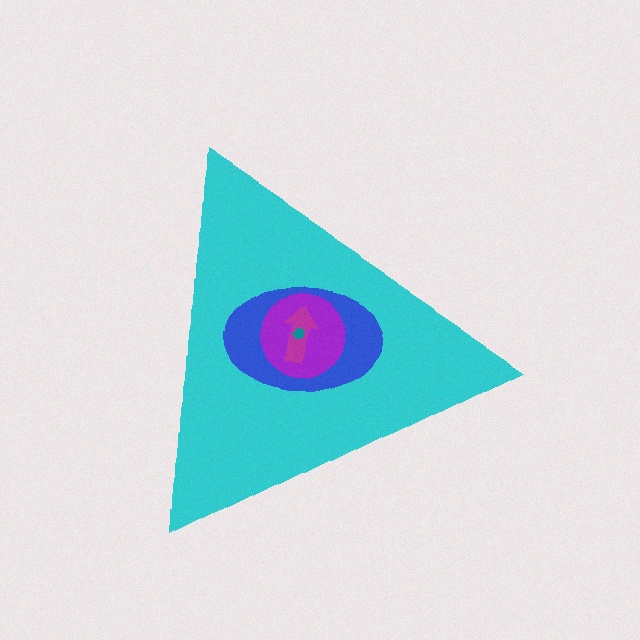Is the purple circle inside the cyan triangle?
Yes.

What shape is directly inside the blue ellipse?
The purple circle.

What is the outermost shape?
The cyan triangle.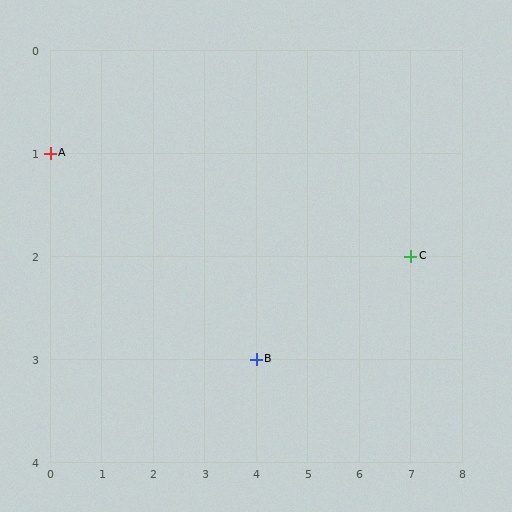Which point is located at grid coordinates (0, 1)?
Point A is at (0, 1).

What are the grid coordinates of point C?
Point C is at grid coordinates (7, 2).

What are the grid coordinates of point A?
Point A is at grid coordinates (0, 1).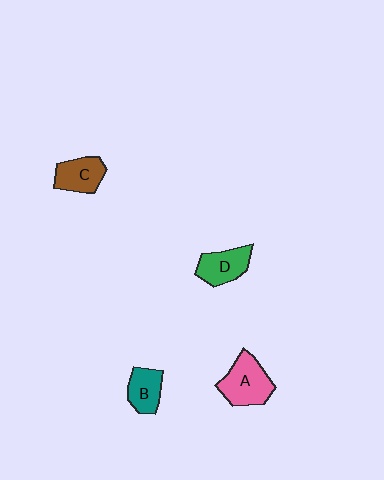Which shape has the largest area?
Shape A (pink).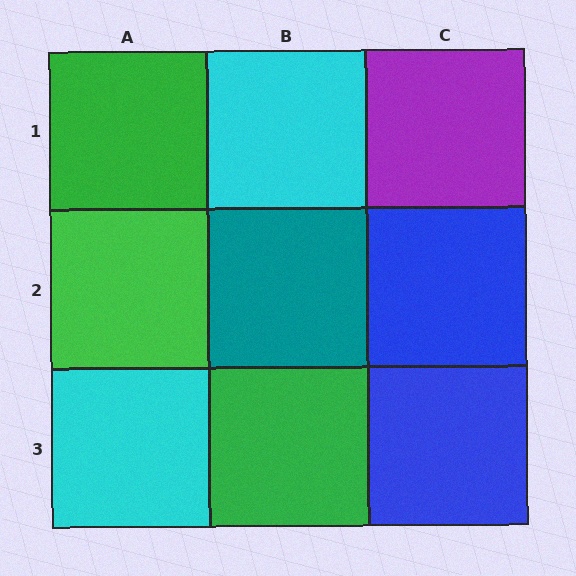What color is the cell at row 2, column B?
Teal.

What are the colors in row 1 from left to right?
Green, cyan, purple.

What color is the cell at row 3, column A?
Cyan.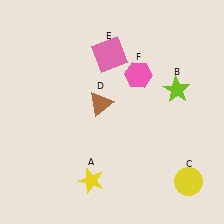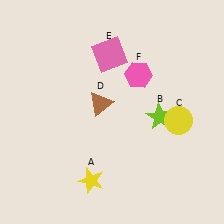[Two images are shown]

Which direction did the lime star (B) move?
The lime star (B) moved down.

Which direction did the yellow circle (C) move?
The yellow circle (C) moved up.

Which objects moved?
The objects that moved are: the lime star (B), the yellow circle (C).